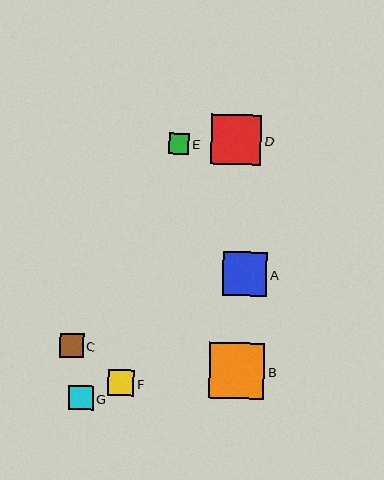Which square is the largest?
Square B is the largest with a size of approximately 55 pixels.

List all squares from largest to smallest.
From largest to smallest: B, D, A, F, G, C, E.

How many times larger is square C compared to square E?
Square C is approximately 1.1 times the size of square E.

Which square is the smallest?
Square E is the smallest with a size of approximately 21 pixels.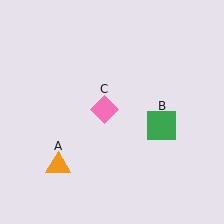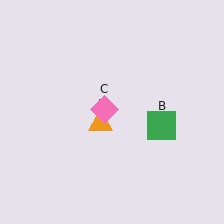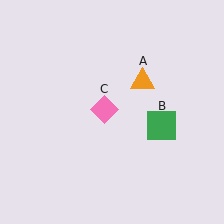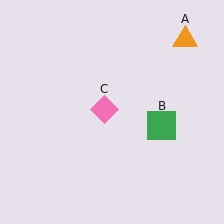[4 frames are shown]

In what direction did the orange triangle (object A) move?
The orange triangle (object A) moved up and to the right.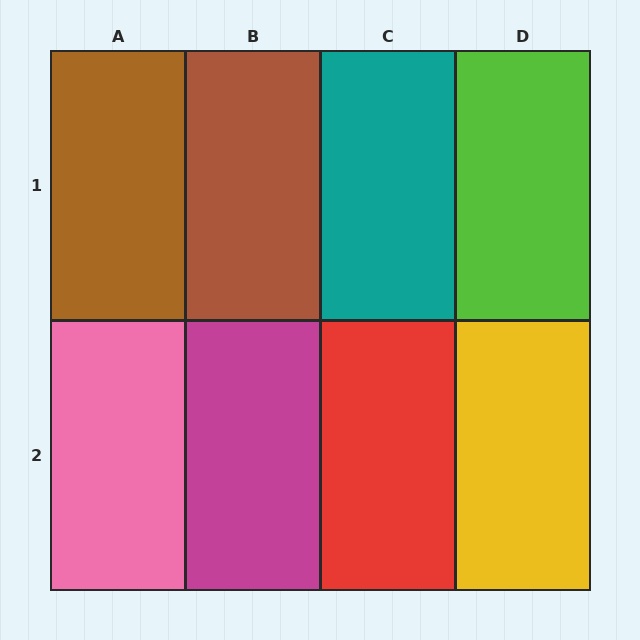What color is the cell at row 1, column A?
Brown.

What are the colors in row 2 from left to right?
Pink, magenta, red, yellow.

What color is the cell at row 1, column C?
Teal.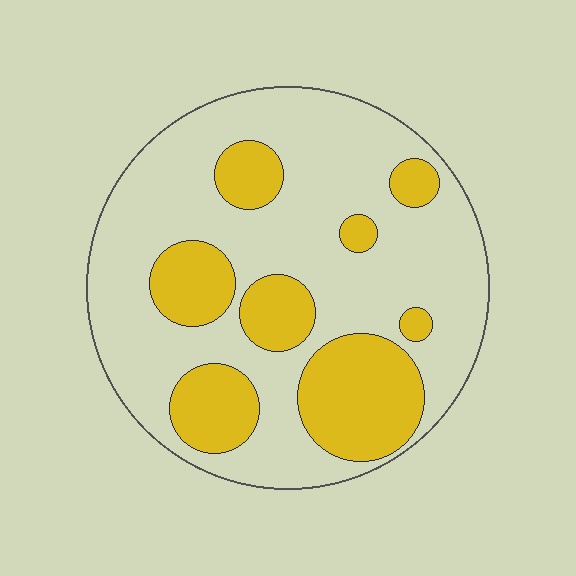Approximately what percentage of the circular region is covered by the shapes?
Approximately 30%.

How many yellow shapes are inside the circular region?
8.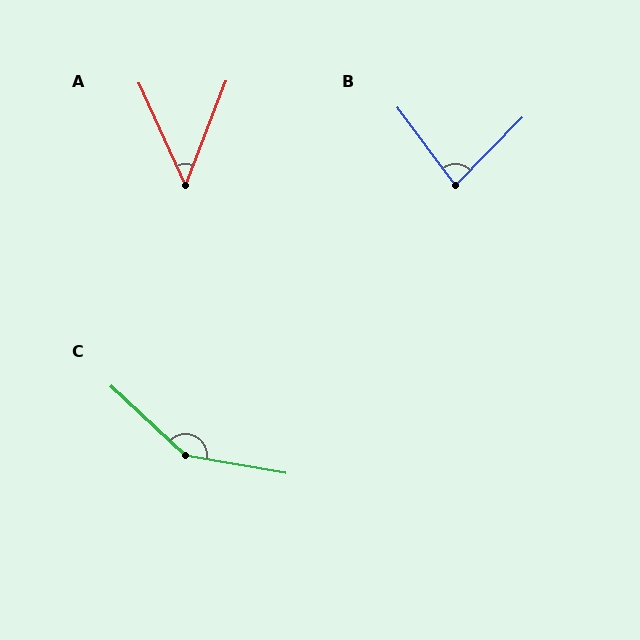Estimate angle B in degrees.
Approximately 82 degrees.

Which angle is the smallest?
A, at approximately 46 degrees.